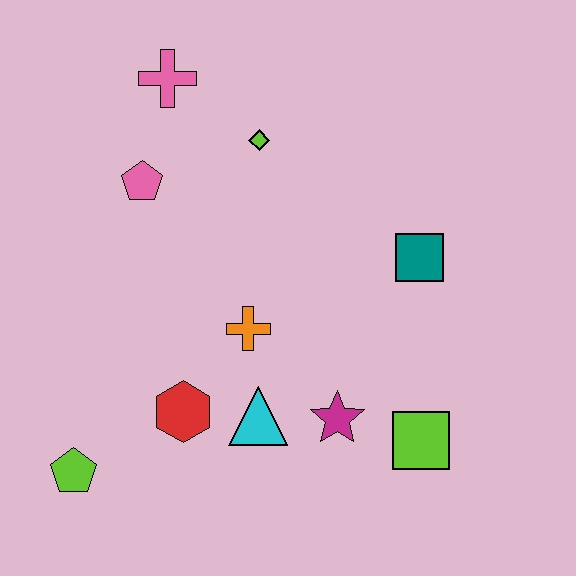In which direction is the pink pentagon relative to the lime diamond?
The pink pentagon is to the left of the lime diamond.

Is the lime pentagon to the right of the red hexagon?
No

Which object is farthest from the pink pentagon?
The lime square is farthest from the pink pentagon.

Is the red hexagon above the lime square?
Yes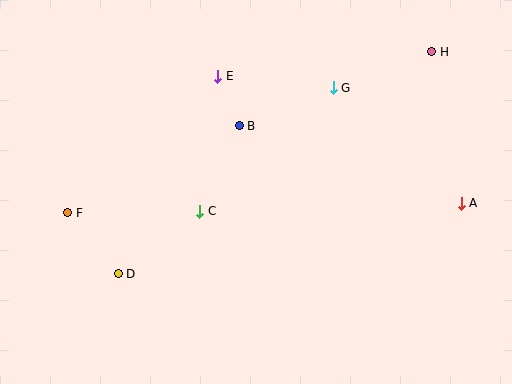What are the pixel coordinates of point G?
Point G is at (333, 88).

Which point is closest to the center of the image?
Point C at (200, 211) is closest to the center.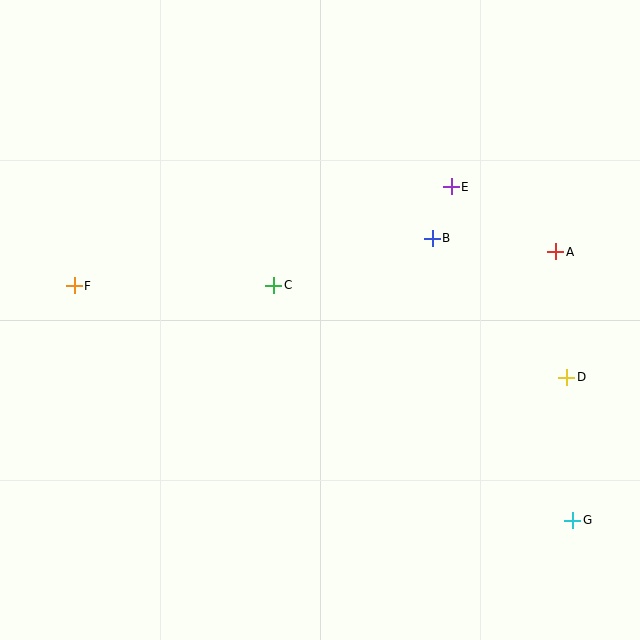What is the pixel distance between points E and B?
The distance between E and B is 55 pixels.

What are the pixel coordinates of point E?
Point E is at (451, 187).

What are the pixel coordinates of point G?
Point G is at (573, 520).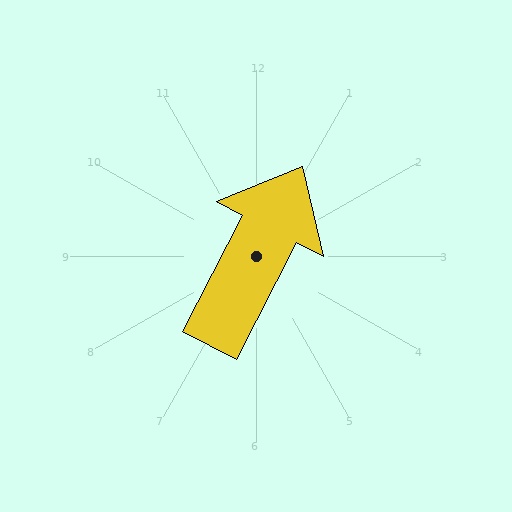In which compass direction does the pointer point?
Northeast.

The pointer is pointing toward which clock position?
Roughly 1 o'clock.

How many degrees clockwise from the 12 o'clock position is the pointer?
Approximately 27 degrees.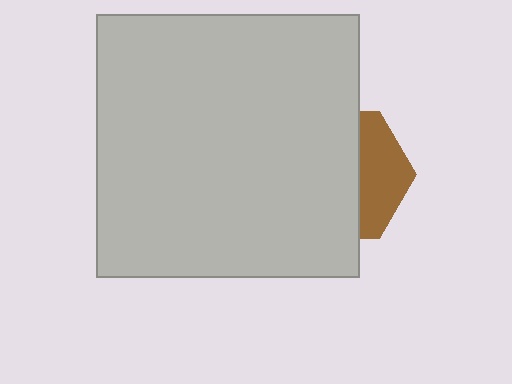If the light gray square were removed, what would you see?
You would see the complete brown hexagon.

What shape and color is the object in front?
The object in front is a light gray square.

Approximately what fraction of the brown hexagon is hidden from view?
Roughly 65% of the brown hexagon is hidden behind the light gray square.